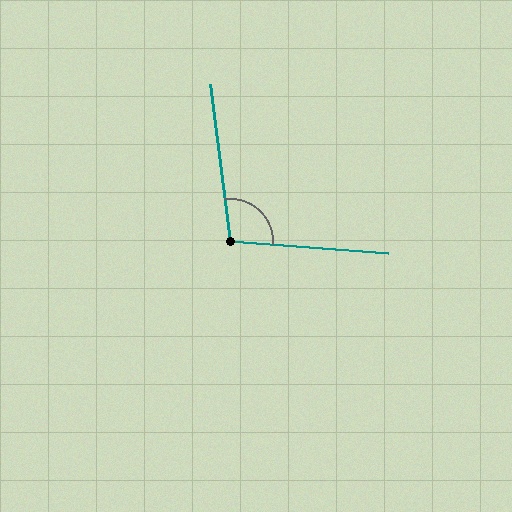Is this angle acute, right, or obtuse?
It is obtuse.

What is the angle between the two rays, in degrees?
Approximately 102 degrees.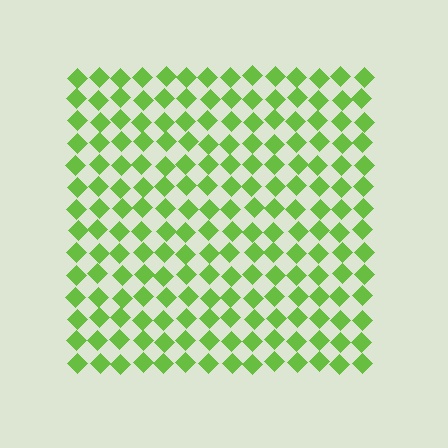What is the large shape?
The large shape is a square.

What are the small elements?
The small elements are diamonds.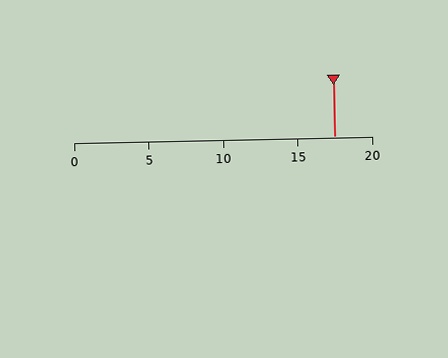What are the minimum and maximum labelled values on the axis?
The axis runs from 0 to 20.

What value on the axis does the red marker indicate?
The marker indicates approximately 17.5.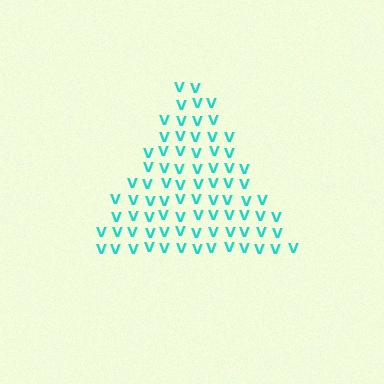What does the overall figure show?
The overall figure shows a triangle.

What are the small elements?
The small elements are letter V's.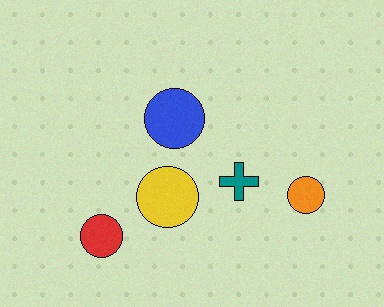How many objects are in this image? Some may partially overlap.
There are 5 objects.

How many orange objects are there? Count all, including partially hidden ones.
There is 1 orange object.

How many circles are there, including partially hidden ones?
There are 4 circles.